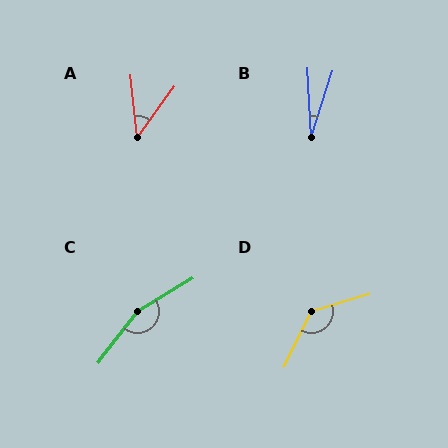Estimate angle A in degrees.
Approximately 42 degrees.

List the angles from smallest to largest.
B (21°), A (42°), D (132°), C (159°).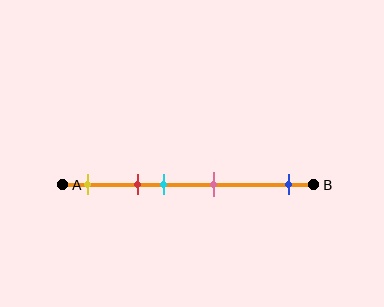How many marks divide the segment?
There are 5 marks dividing the segment.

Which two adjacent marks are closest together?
The red and cyan marks are the closest adjacent pair.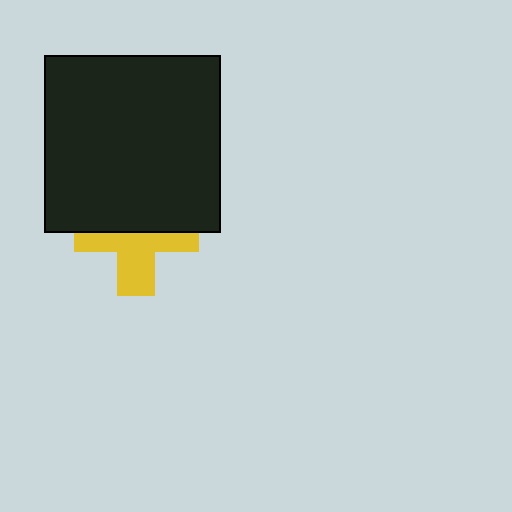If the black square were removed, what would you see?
You would see the complete yellow cross.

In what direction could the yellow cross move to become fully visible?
The yellow cross could move down. That would shift it out from behind the black square entirely.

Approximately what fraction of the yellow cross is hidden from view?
Roughly 51% of the yellow cross is hidden behind the black square.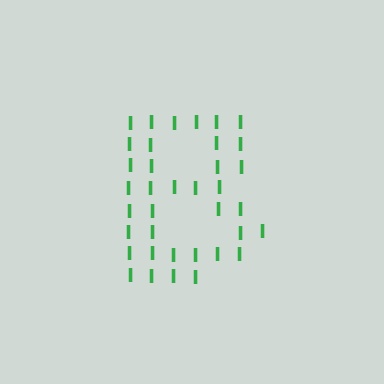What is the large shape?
The large shape is the letter B.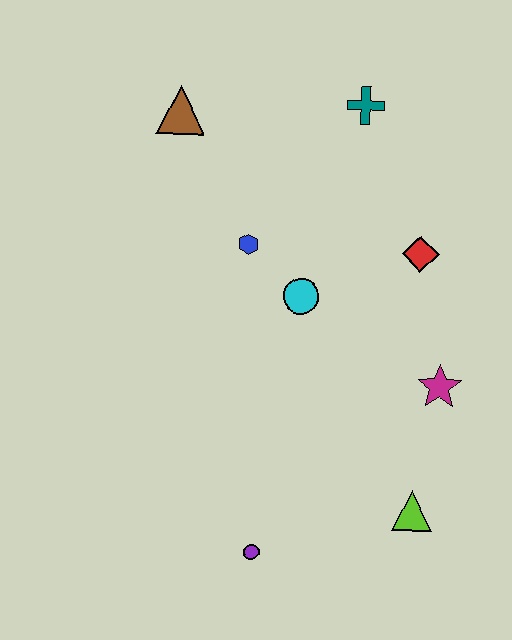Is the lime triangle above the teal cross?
No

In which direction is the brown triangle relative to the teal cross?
The brown triangle is to the left of the teal cross.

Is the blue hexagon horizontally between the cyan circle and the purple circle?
No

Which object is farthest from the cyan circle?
The purple circle is farthest from the cyan circle.